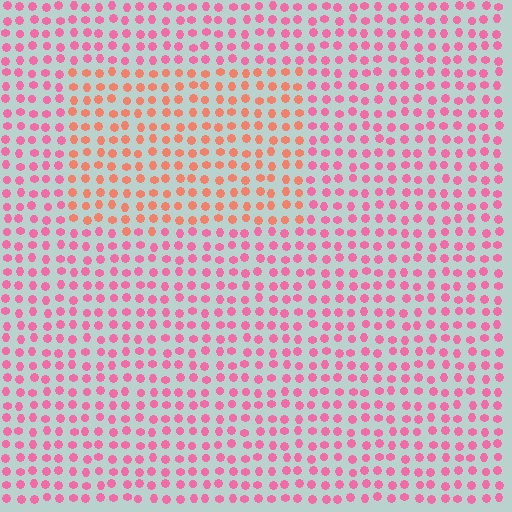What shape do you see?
I see a rectangle.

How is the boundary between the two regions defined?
The boundary is defined purely by a slight shift in hue (about 36 degrees). Spacing, size, and orientation are identical on both sides.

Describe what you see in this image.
The image is filled with small pink elements in a uniform arrangement. A rectangle-shaped region is visible where the elements are tinted to a slightly different hue, forming a subtle color boundary.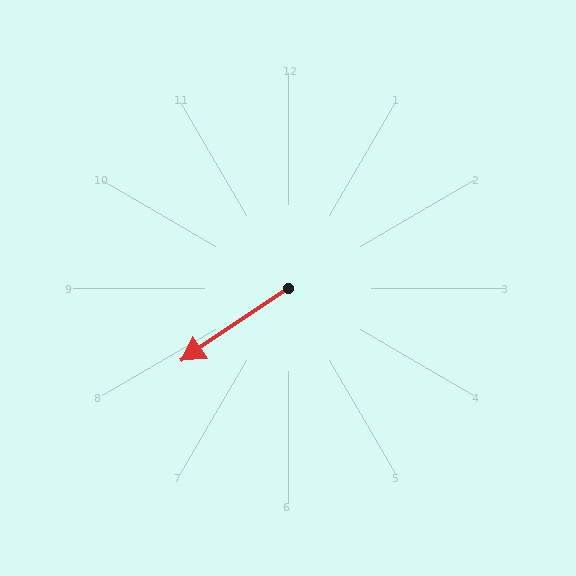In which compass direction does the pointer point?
Southwest.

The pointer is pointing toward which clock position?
Roughly 8 o'clock.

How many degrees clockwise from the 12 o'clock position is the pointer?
Approximately 236 degrees.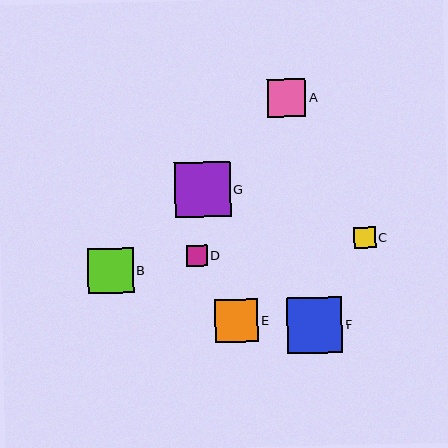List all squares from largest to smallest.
From largest to smallest: G, F, B, E, A, C, D.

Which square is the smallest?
Square D is the smallest with a size of approximately 21 pixels.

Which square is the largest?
Square G is the largest with a size of approximately 55 pixels.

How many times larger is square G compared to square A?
Square G is approximately 1.5 times the size of square A.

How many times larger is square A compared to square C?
Square A is approximately 1.8 times the size of square C.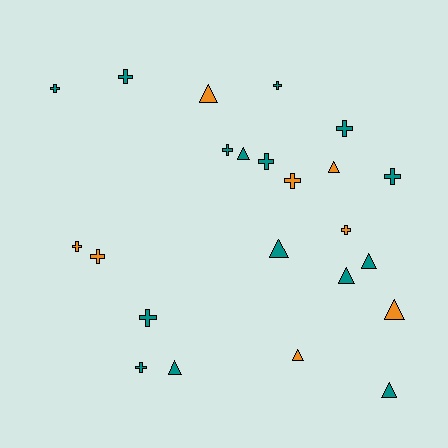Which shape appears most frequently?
Cross, with 13 objects.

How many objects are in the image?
There are 23 objects.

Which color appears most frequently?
Teal, with 15 objects.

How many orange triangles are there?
There are 4 orange triangles.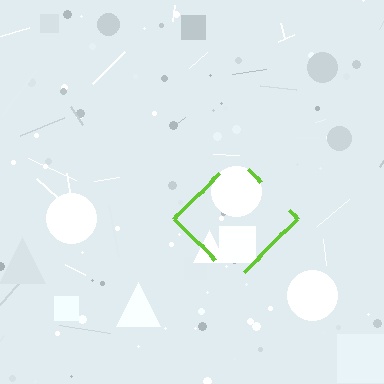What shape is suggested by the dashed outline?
The dashed outline suggests a diamond.